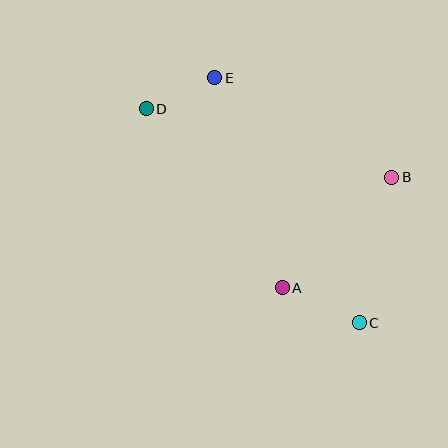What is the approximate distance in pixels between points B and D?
The distance between B and D is approximately 255 pixels.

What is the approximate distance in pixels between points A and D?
The distance between A and D is approximately 225 pixels.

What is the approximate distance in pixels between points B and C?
The distance between B and C is approximately 149 pixels.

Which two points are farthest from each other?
Points C and D are farthest from each other.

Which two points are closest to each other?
Points D and E are closest to each other.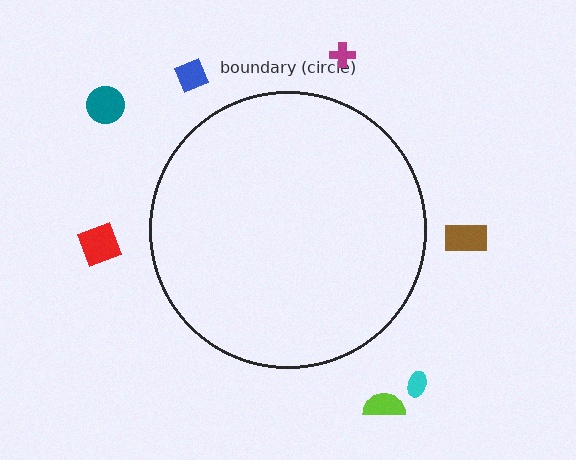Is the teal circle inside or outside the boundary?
Outside.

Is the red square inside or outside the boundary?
Outside.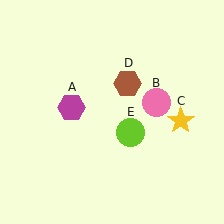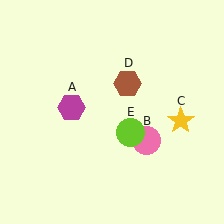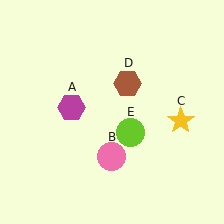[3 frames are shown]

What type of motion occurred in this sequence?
The pink circle (object B) rotated clockwise around the center of the scene.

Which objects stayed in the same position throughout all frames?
Magenta hexagon (object A) and yellow star (object C) and brown hexagon (object D) and lime circle (object E) remained stationary.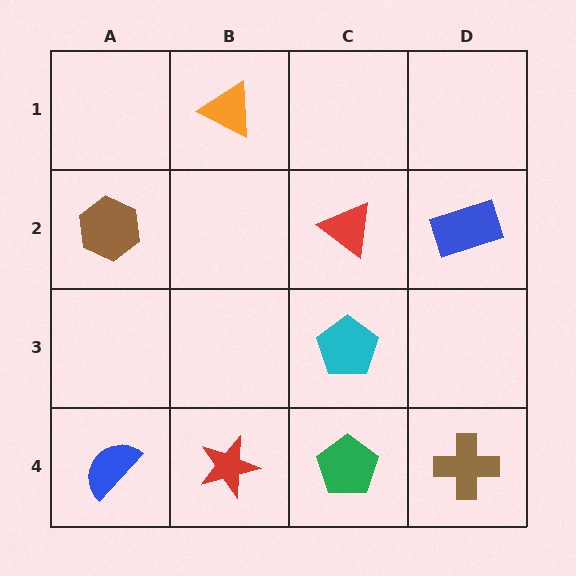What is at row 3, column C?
A cyan pentagon.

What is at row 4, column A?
A blue semicircle.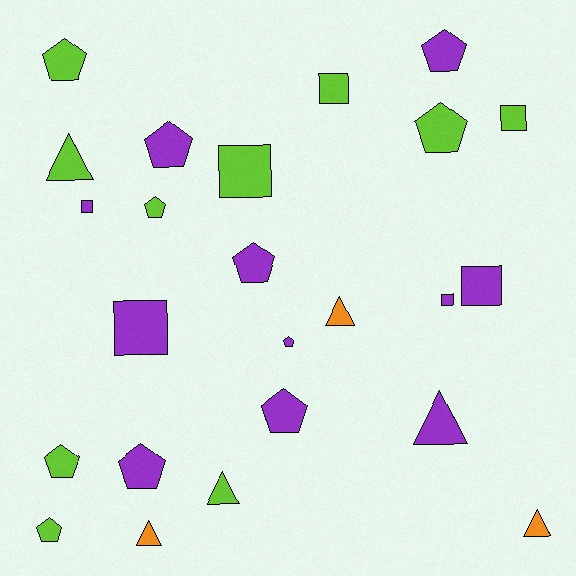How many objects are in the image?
There are 24 objects.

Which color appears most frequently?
Purple, with 11 objects.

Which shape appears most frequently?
Pentagon, with 11 objects.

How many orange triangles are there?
There are 3 orange triangles.